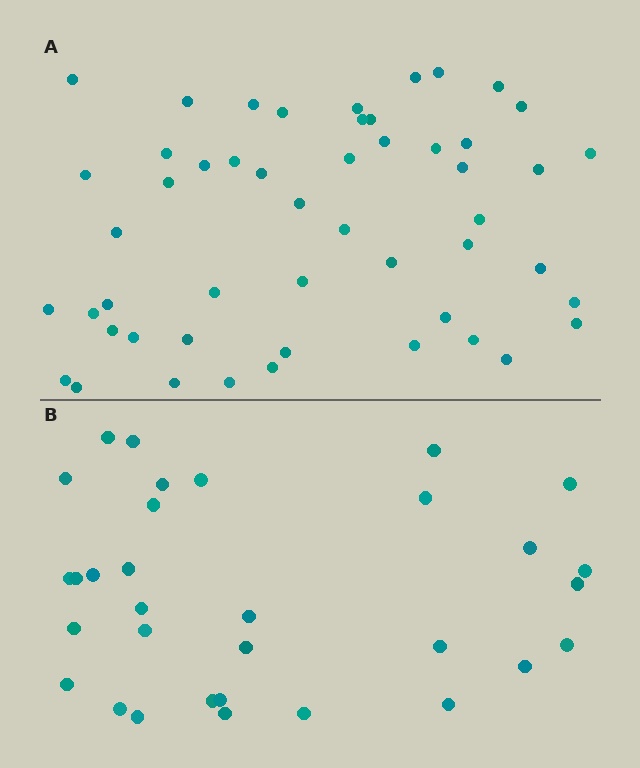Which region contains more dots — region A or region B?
Region A (the top region) has more dots.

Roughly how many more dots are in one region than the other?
Region A has approximately 20 more dots than region B.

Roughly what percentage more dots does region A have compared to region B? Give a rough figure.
About 60% more.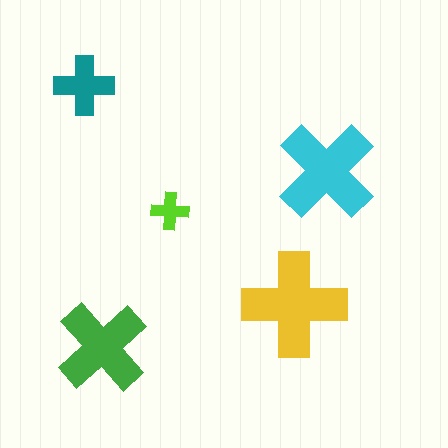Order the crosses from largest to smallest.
the yellow one, the cyan one, the green one, the teal one, the lime one.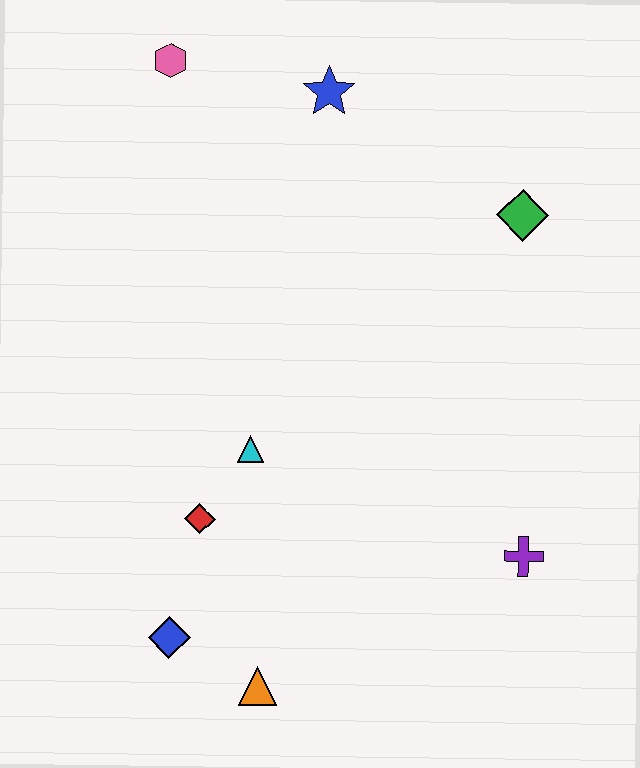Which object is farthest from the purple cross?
The pink hexagon is farthest from the purple cross.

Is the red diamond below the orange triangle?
No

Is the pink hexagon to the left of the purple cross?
Yes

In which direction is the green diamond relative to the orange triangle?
The green diamond is above the orange triangle.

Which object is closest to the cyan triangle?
The red diamond is closest to the cyan triangle.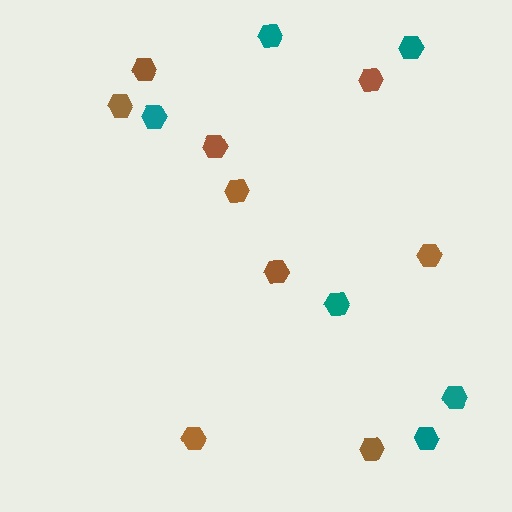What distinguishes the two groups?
There are 2 groups: one group of teal hexagons (6) and one group of brown hexagons (9).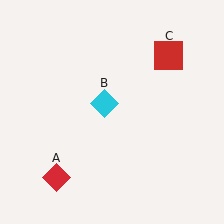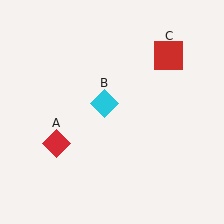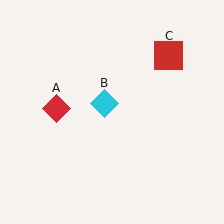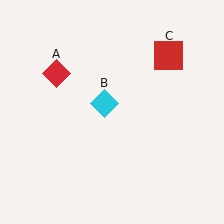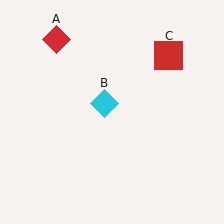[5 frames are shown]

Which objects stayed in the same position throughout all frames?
Cyan diamond (object B) and red square (object C) remained stationary.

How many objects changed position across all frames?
1 object changed position: red diamond (object A).